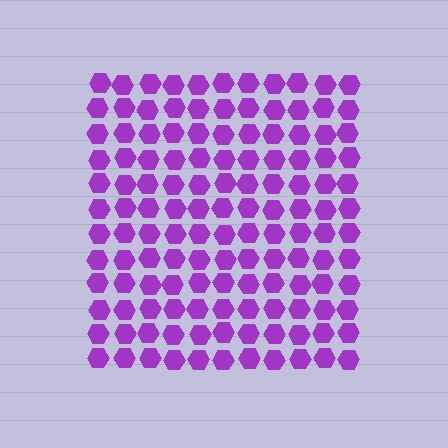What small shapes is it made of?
It is made of small hexagons.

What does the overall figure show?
The overall figure shows a square.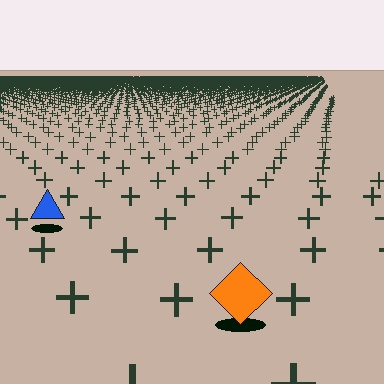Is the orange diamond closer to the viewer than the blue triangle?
Yes. The orange diamond is closer — you can tell from the texture gradient: the ground texture is coarser near it.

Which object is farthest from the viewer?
The blue triangle is farthest from the viewer. It appears smaller and the ground texture around it is denser.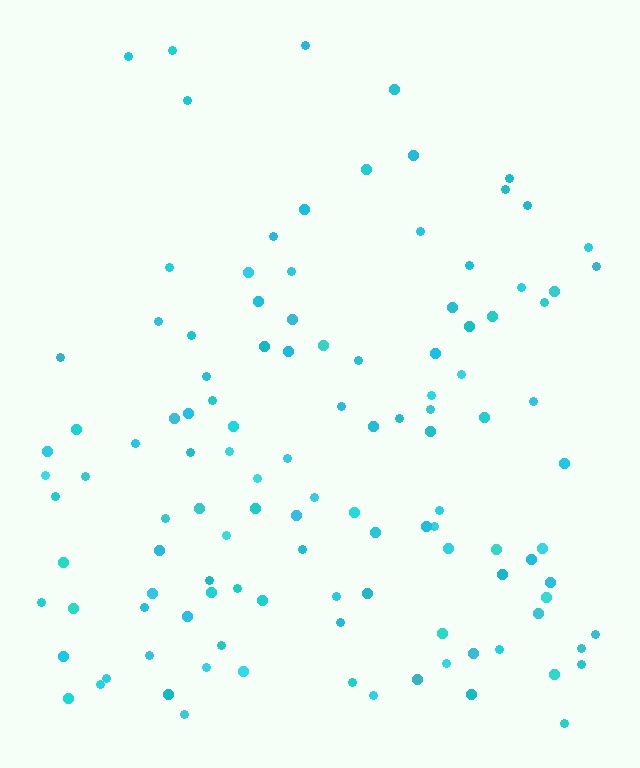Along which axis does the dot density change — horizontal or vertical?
Vertical.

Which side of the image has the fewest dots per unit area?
The top.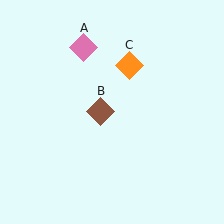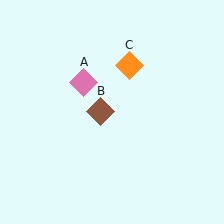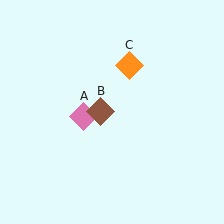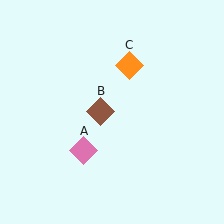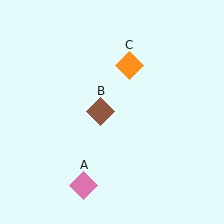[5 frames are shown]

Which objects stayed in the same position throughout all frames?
Brown diamond (object B) and orange diamond (object C) remained stationary.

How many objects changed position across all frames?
1 object changed position: pink diamond (object A).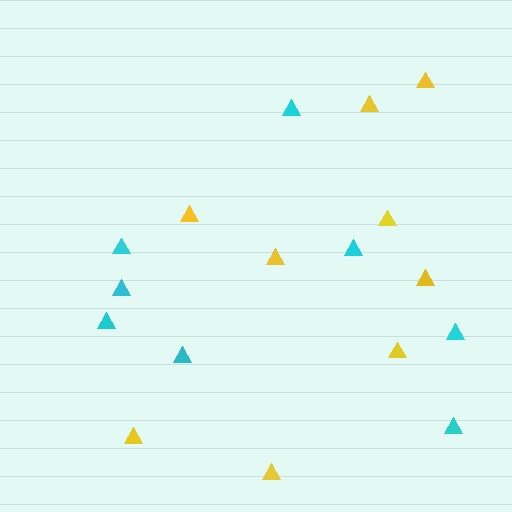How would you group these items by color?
There are 2 groups: one group of cyan triangles (8) and one group of yellow triangles (9).